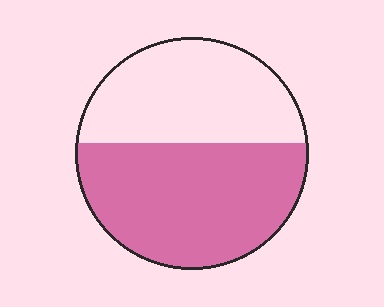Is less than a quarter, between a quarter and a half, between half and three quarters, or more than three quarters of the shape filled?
Between half and three quarters.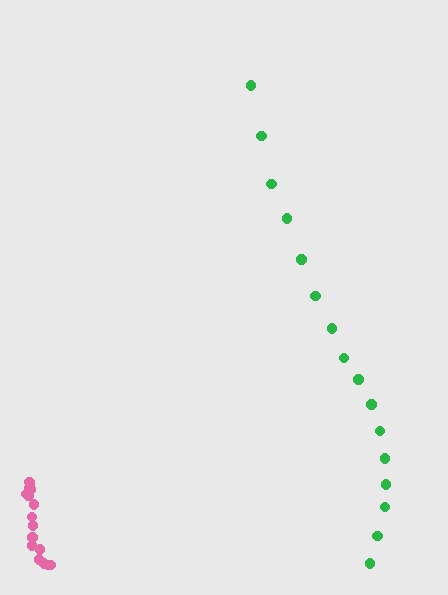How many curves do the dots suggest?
There are 2 distinct paths.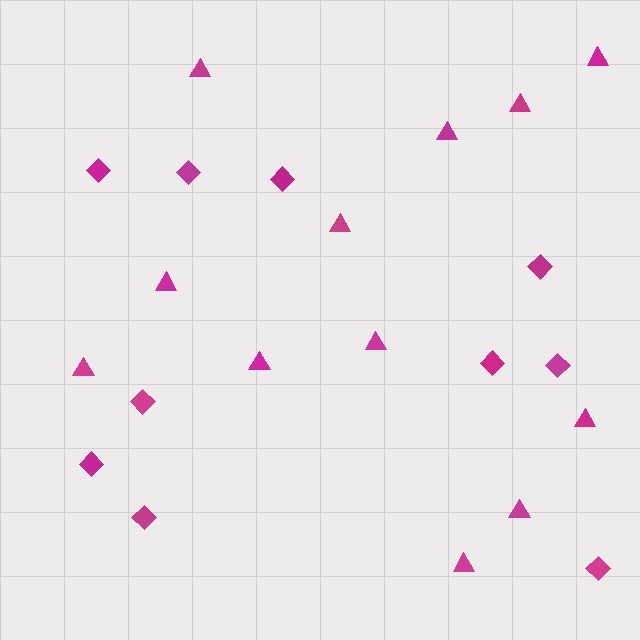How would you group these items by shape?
There are 2 groups: one group of triangles (12) and one group of diamonds (10).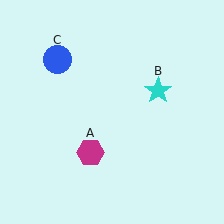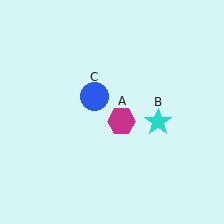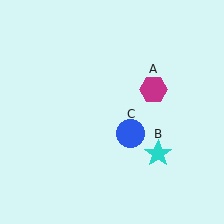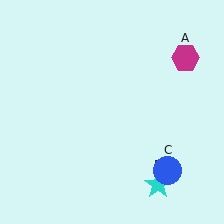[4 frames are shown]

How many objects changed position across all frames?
3 objects changed position: magenta hexagon (object A), cyan star (object B), blue circle (object C).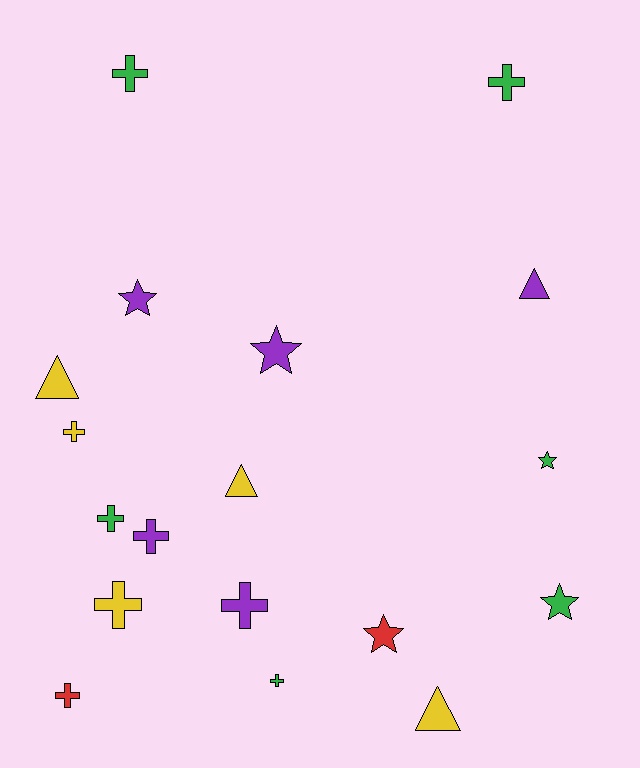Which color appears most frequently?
Green, with 6 objects.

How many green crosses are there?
There are 4 green crosses.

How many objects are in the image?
There are 18 objects.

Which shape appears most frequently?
Cross, with 9 objects.